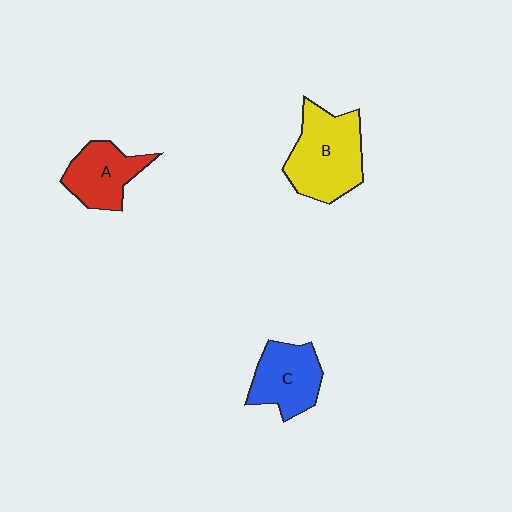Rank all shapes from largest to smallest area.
From largest to smallest: B (yellow), C (blue), A (red).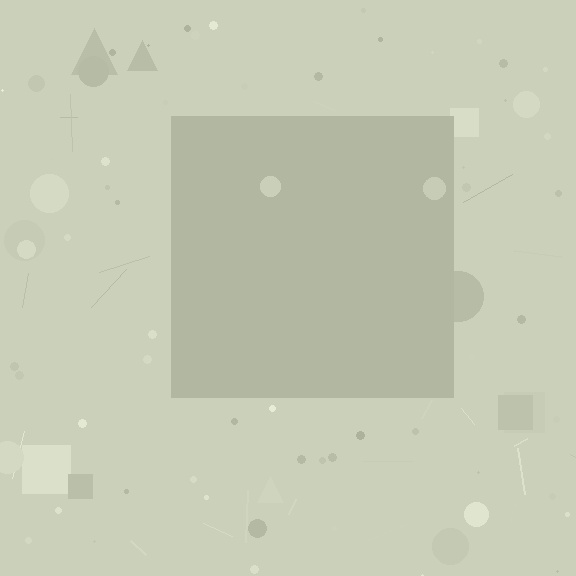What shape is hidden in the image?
A square is hidden in the image.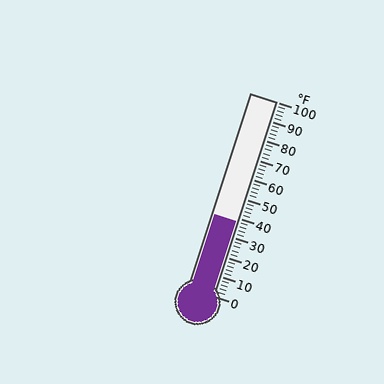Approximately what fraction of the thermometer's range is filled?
The thermometer is filled to approximately 40% of its range.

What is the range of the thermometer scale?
The thermometer scale ranges from 0°F to 100°F.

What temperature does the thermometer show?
The thermometer shows approximately 38°F.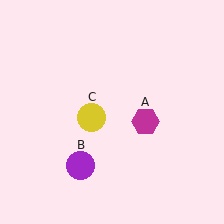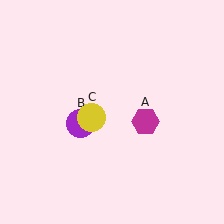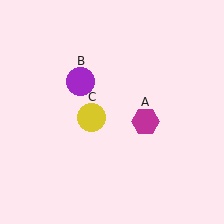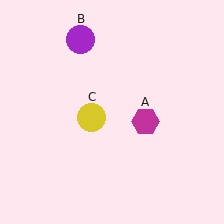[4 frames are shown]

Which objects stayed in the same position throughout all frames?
Magenta hexagon (object A) and yellow circle (object C) remained stationary.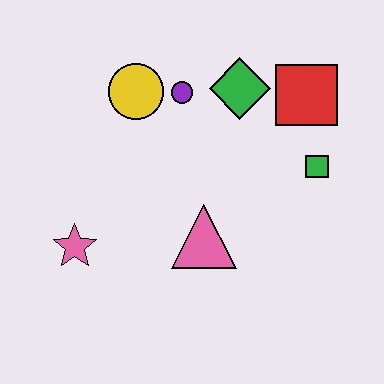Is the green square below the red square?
Yes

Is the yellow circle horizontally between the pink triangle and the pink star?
Yes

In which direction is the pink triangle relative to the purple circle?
The pink triangle is below the purple circle.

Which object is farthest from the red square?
The pink star is farthest from the red square.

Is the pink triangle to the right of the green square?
No